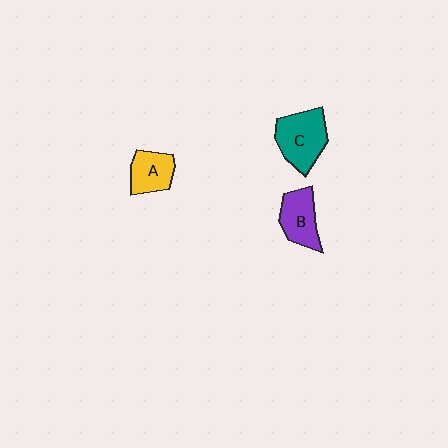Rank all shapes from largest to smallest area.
From largest to smallest: C (teal), B (purple), A (yellow).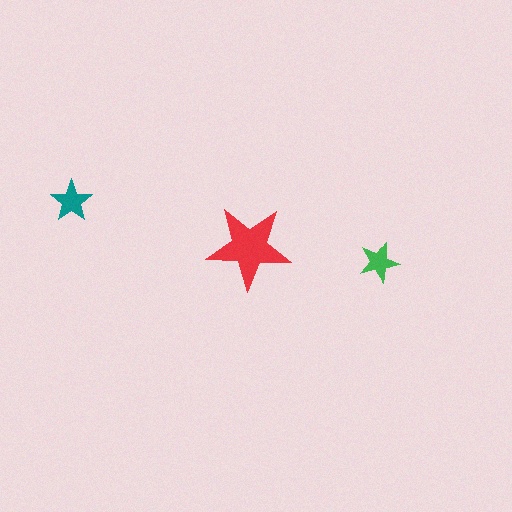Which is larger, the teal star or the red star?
The red one.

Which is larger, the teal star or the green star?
The teal one.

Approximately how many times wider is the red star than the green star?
About 2 times wider.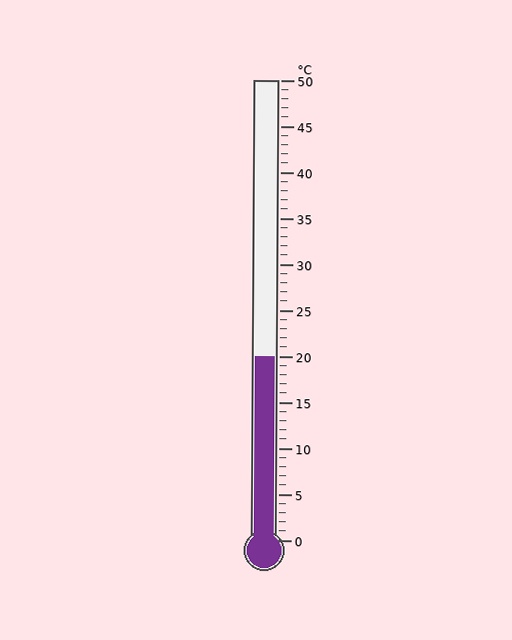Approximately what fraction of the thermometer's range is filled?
The thermometer is filled to approximately 40% of its range.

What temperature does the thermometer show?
The thermometer shows approximately 20°C.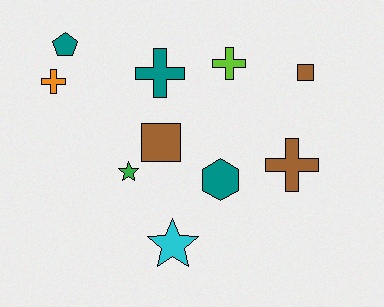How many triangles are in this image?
There are no triangles.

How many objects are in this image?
There are 10 objects.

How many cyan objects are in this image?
There is 1 cyan object.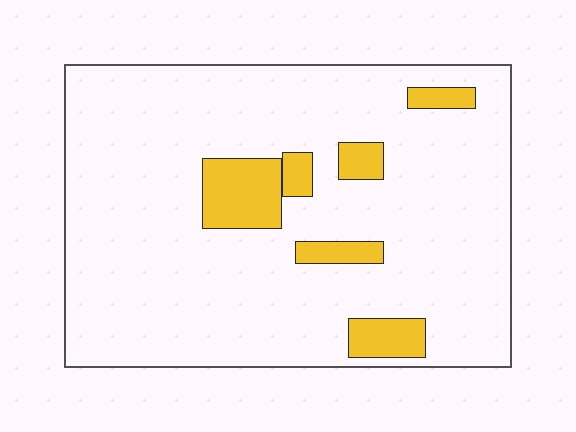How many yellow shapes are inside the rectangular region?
6.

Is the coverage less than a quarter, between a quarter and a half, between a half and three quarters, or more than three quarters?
Less than a quarter.